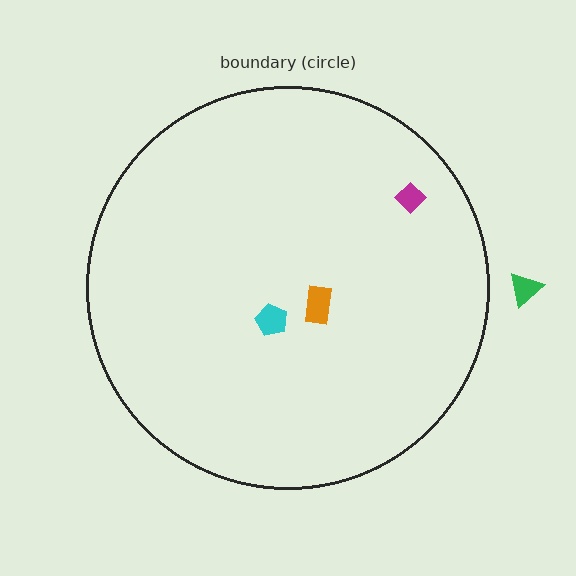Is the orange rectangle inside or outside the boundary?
Inside.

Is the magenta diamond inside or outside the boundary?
Inside.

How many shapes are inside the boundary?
3 inside, 1 outside.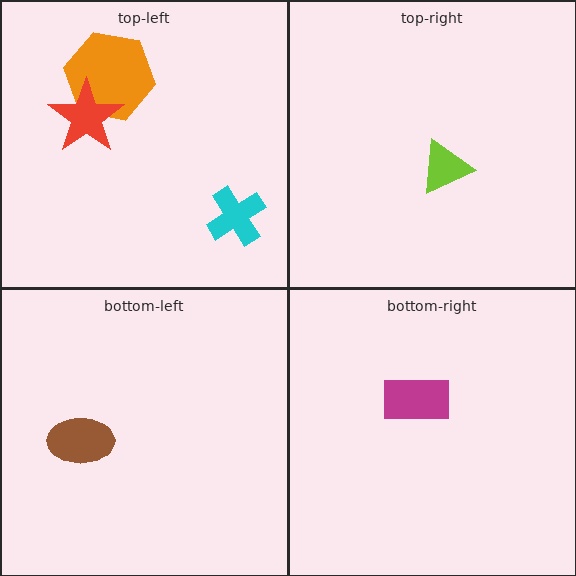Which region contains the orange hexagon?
The top-left region.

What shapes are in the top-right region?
The lime triangle.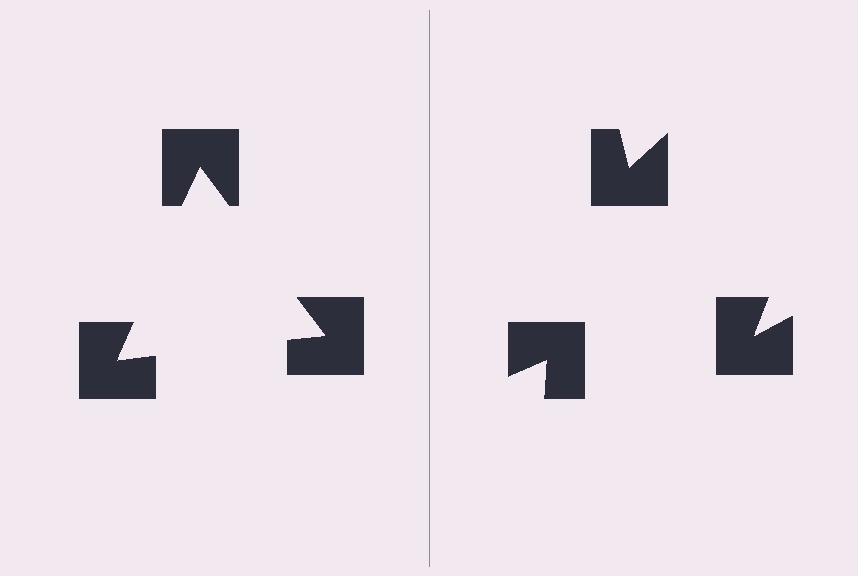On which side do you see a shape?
An illusory triangle appears on the left side. On the right side the wedge cuts are rotated, so no coherent shape forms.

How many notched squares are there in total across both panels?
6 — 3 on each side.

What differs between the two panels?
The notched squares are positioned identically on both sides; only the wedge orientations differ. On the left they align to a triangle; on the right they are misaligned.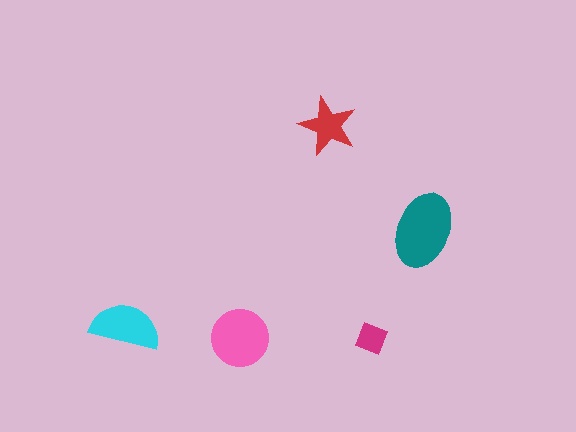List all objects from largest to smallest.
The teal ellipse, the pink circle, the cyan semicircle, the red star, the magenta diamond.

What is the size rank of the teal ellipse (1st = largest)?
1st.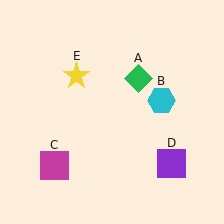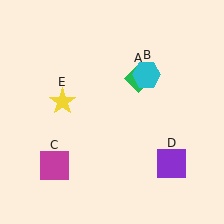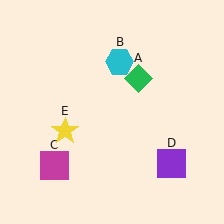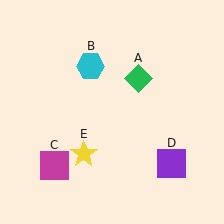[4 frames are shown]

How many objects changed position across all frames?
2 objects changed position: cyan hexagon (object B), yellow star (object E).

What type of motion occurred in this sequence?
The cyan hexagon (object B), yellow star (object E) rotated counterclockwise around the center of the scene.